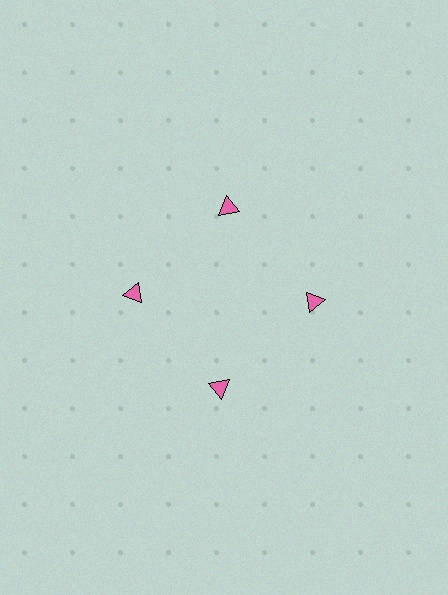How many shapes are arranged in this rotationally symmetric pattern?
There are 4 shapes, arranged in 4 groups of 1.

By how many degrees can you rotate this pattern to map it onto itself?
The pattern maps onto itself every 90 degrees of rotation.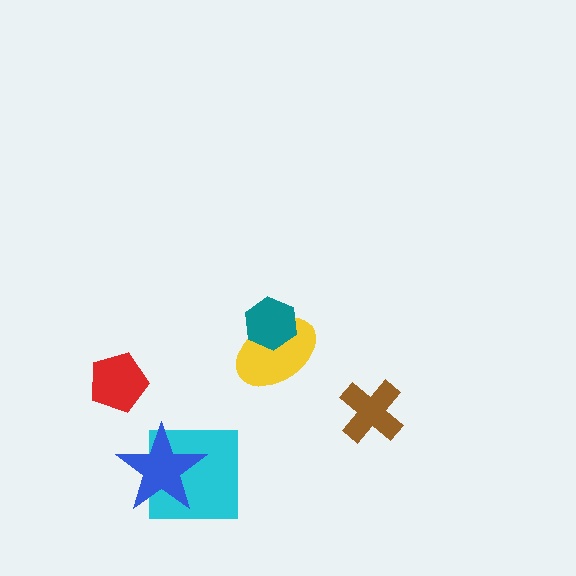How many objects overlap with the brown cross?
0 objects overlap with the brown cross.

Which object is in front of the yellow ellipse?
The teal hexagon is in front of the yellow ellipse.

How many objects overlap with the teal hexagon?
1 object overlaps with the teal hexagon.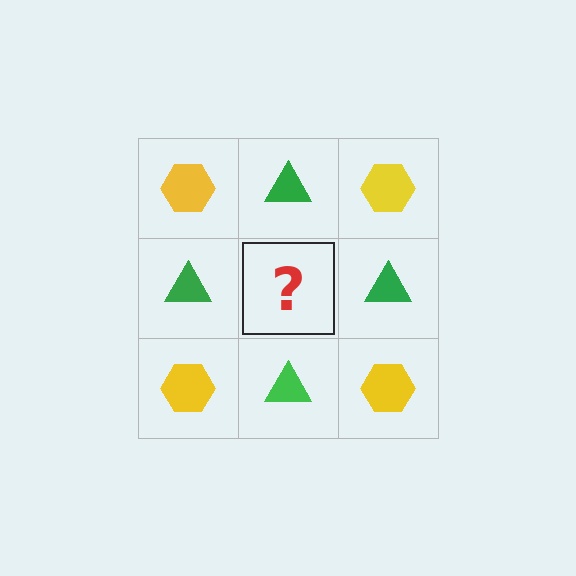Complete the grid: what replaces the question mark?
The question mark should be replaced with a yellow hexagon.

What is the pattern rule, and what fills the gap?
The rule is that it alternates yellow hexagon and green triangle in a checkerboard pattern. The gap should be filled with a yellow hexagon.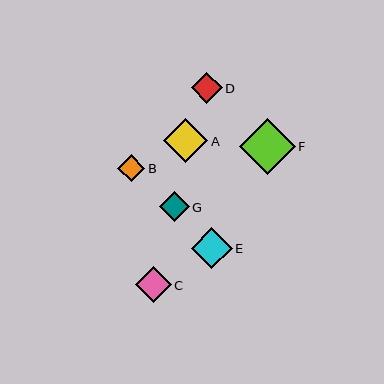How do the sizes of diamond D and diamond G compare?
Diamond D and diamond G are approximately the same size.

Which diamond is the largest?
Diamond F is the largest with a size of approximately 56 pixels.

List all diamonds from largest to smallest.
From largest to smallest: F, A, E, C, D, G, B.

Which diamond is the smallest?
Diamond B is the smallest with a size of approximately 27 pixels.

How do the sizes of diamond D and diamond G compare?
Diamond D and diamond G are approximately the same size.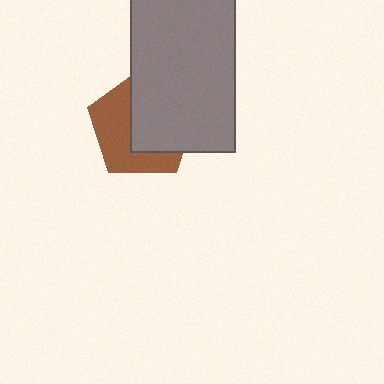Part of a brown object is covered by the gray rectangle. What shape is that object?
It is a pentagon.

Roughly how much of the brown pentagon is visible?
About half of it is visible (roughly 46%).